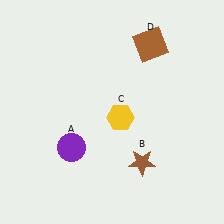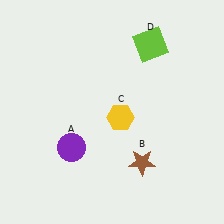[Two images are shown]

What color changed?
The square (D) changed from brown in Image 1 to lime in Image 2.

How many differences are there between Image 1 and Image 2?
There is 1 difference between the two images.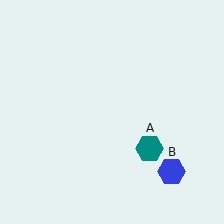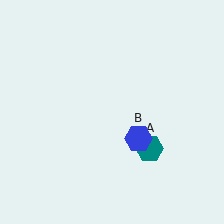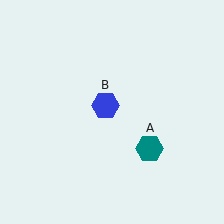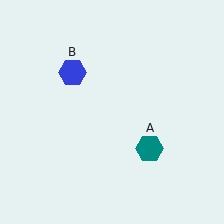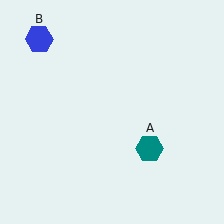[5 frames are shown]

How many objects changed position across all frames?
1 object changed position: blue hexagon (object B).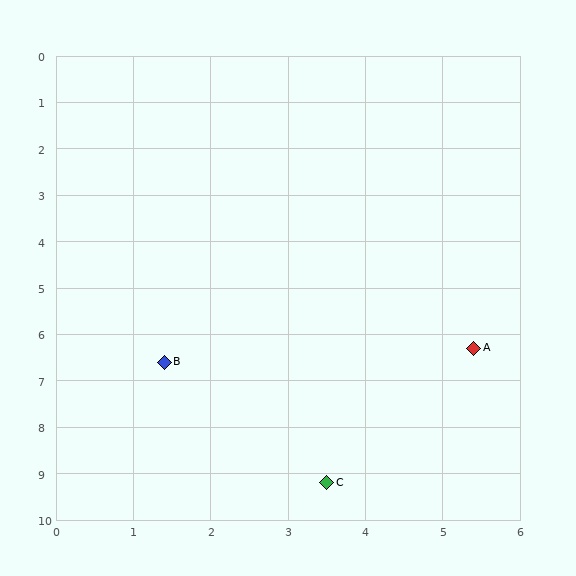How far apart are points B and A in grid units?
Points B and A are about 4.0 grid units apart.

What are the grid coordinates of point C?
Point C is at approximately (3.5, 9.2).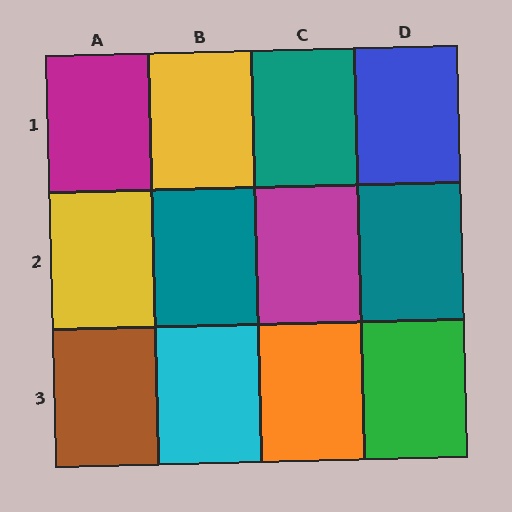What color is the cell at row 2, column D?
Teal.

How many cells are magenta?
2 cells are magenta.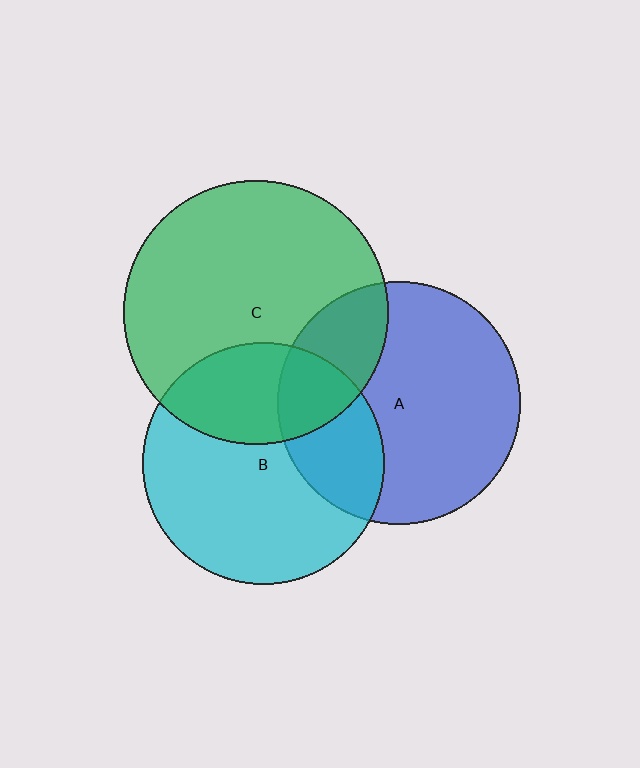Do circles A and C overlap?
Yes.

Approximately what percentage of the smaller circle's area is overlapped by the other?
Approximately 25%.